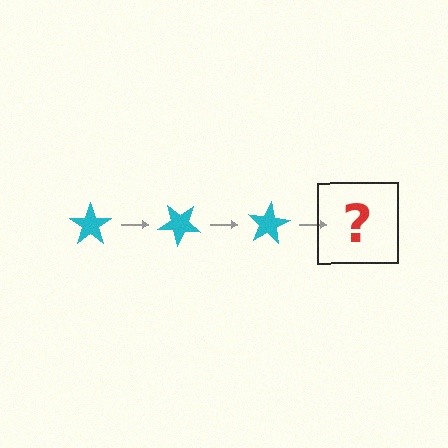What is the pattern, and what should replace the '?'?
The pattern is that the star rotates 40 degrees each step. The '?' should be a cyan star rotated 120 degrees.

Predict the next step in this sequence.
The next step is a cyan star rotated 120 degrees.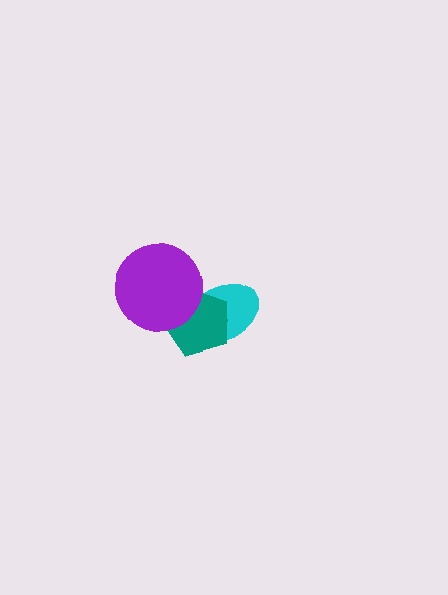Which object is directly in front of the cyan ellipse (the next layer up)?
The teal pentagon is directly in front of the cyan ellipse.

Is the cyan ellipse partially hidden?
Yes, it is partially covered by another shape.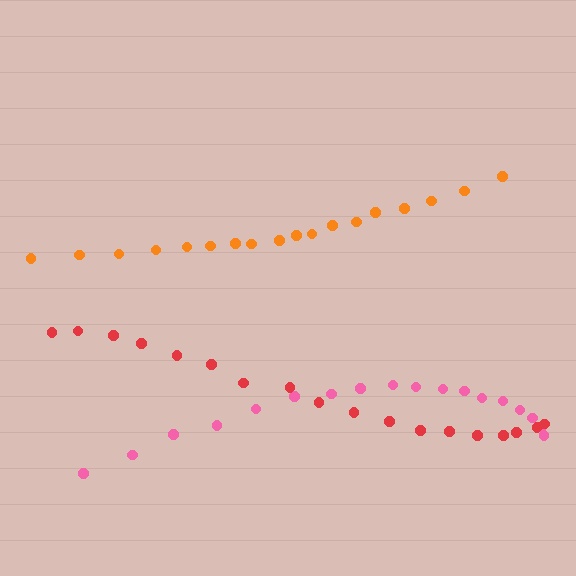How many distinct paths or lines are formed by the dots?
There are 3 distinct paths.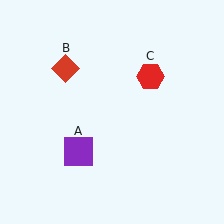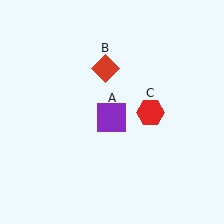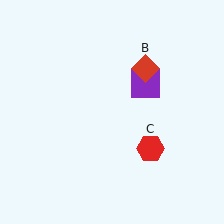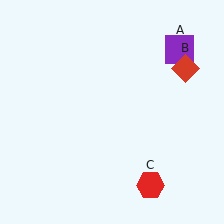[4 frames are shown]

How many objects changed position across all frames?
3 objects changed position: purple square (object A), red diamond (object B), red hexagon (object C).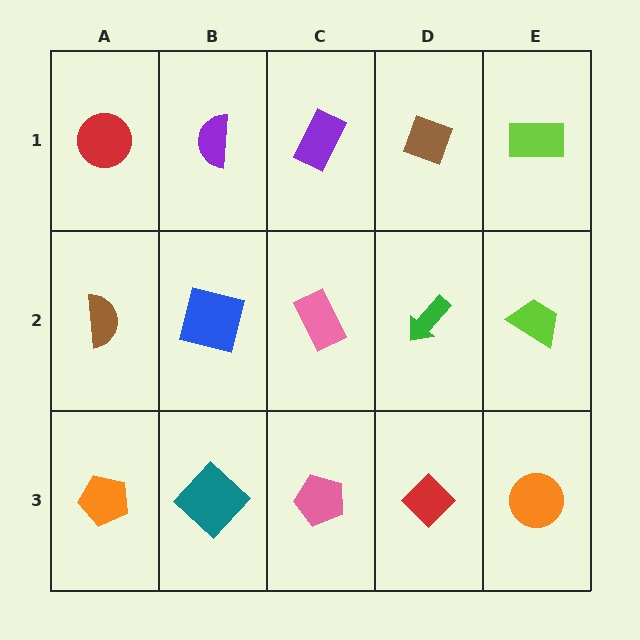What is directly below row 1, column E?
A lime trapezoid.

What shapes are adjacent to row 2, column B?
A purple semicircle (row 1, column B), a teal diamond (row 3, column B), a brown semicircle (row 2, column A), a pink rectangle (row 2, column C).